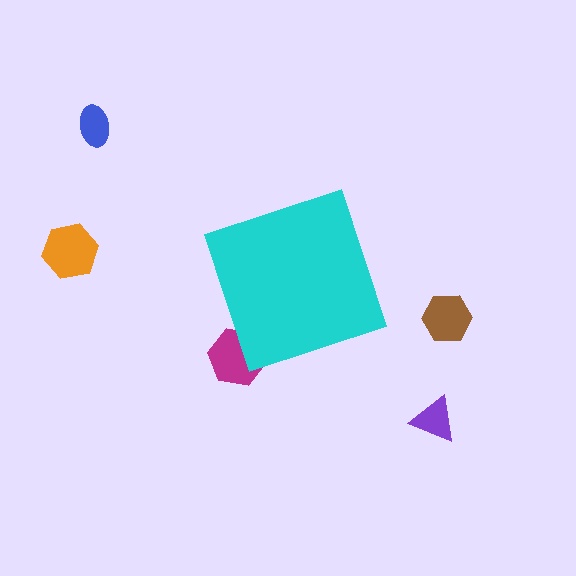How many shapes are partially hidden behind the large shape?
1 shape is partially hidden.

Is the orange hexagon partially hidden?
No, the orange hexagon is fully visible.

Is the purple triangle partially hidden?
No, the purple triangle is fully visible.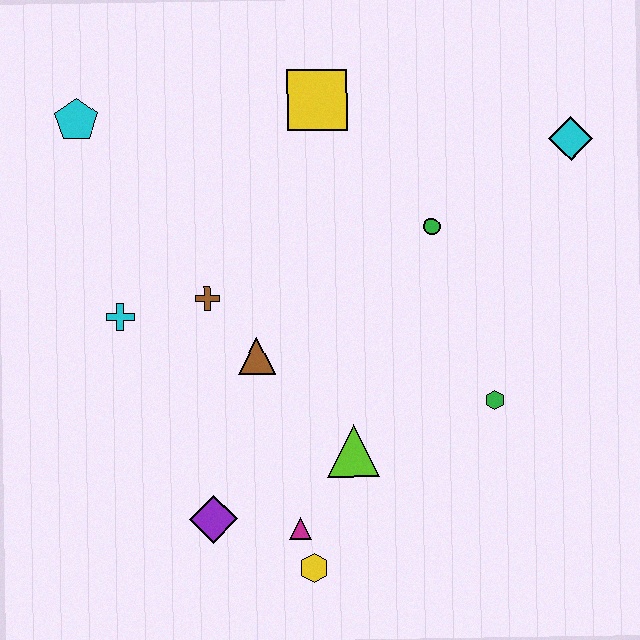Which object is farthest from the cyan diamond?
The purple diamond is farthest from the cyan diamond.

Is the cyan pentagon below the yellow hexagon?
No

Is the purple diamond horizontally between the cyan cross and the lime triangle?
Yes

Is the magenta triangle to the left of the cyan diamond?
Yes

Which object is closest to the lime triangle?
The magenta triangle is closest to the lime triangle.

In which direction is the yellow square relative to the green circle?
The yellow square is above the green circle.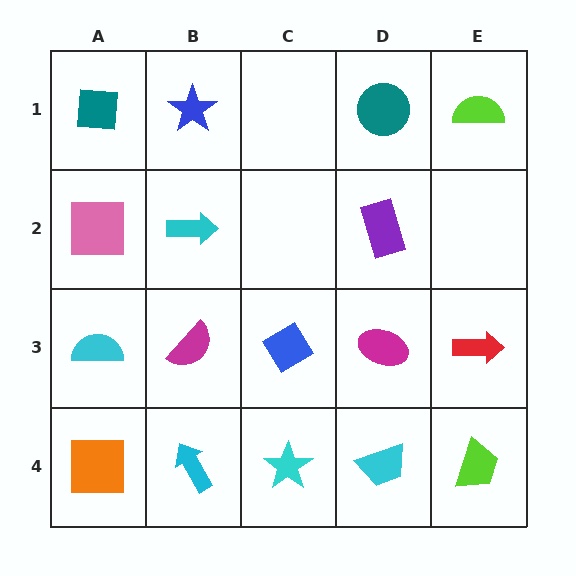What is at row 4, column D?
A cyan trapezoid.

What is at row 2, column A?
A pink square.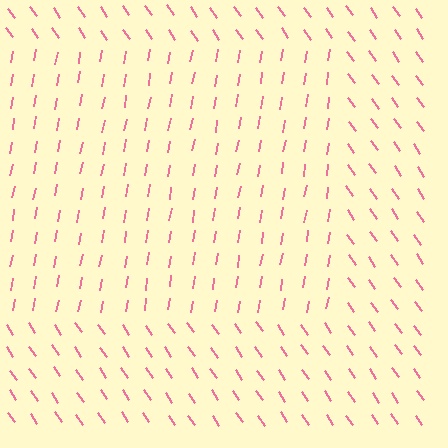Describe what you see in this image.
The image is filled with small pink line segments. A rectangle region in the image has lines oriented differently from the surrounding lines, creating a visible texture boundary.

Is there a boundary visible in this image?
Yes, there is a texture boundary formed by a change in line orientation.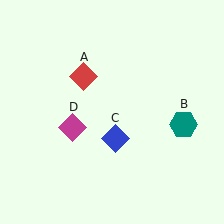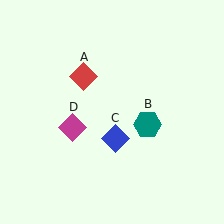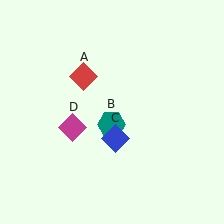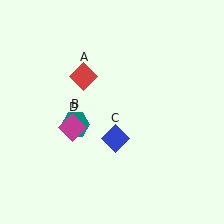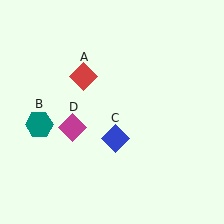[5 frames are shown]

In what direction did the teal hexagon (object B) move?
The teal hexagon (object B) moved left.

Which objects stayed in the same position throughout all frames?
Red diamond (object A) and blue diamond (object C) and magenta diamond (object D) remained stationary.